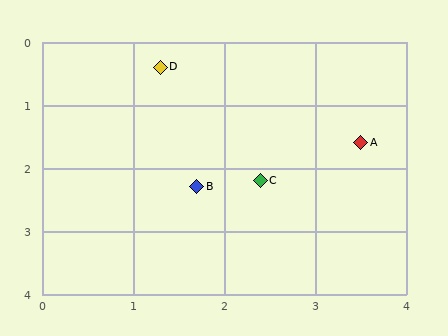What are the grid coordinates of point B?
Point B is at approximately (1.7, 2.3).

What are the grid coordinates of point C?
Point C is at approximately (2.4, 2.2).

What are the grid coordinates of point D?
Point D is at approximately (1.3, 0.4).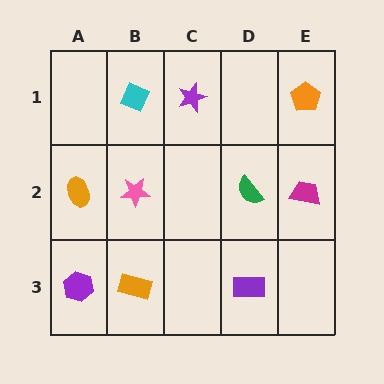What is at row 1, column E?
An orange pentagon.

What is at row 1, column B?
A cyan diamond.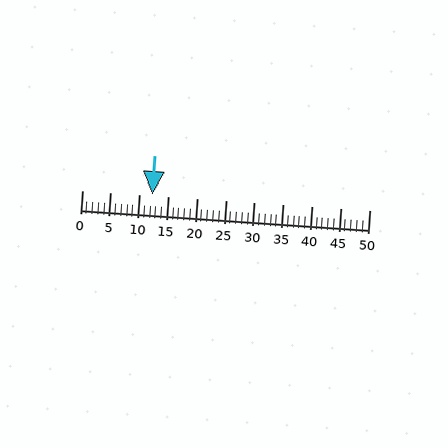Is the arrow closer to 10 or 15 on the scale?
The arrow is closer to 10.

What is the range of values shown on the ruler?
The ruler shows values from 0 to 50.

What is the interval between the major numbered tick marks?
The major tick marks are spaced 5 units apart.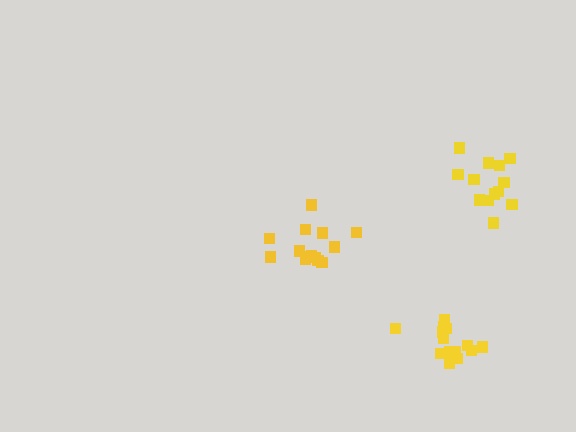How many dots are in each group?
Group 1: 14 dots, Group 2: 14 dots, Group 3: 13 dots (41 total).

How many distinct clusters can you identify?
There are 3 distinct clusters.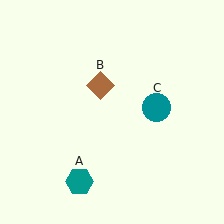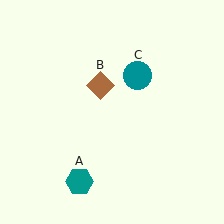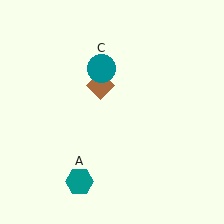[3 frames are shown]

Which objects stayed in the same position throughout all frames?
Teal hexagon (object A) and brown diamond (object B) remained stationary.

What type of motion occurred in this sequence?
The teal circle (object C) rotated counterclockwise around the center of the scene.